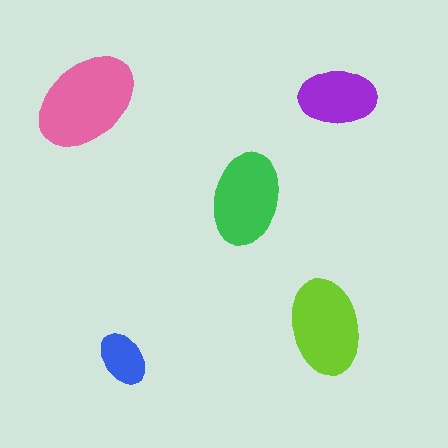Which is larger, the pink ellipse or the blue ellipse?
The pink one.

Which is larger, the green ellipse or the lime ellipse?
The lime one.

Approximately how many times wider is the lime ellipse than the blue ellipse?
About 1.5 times wider.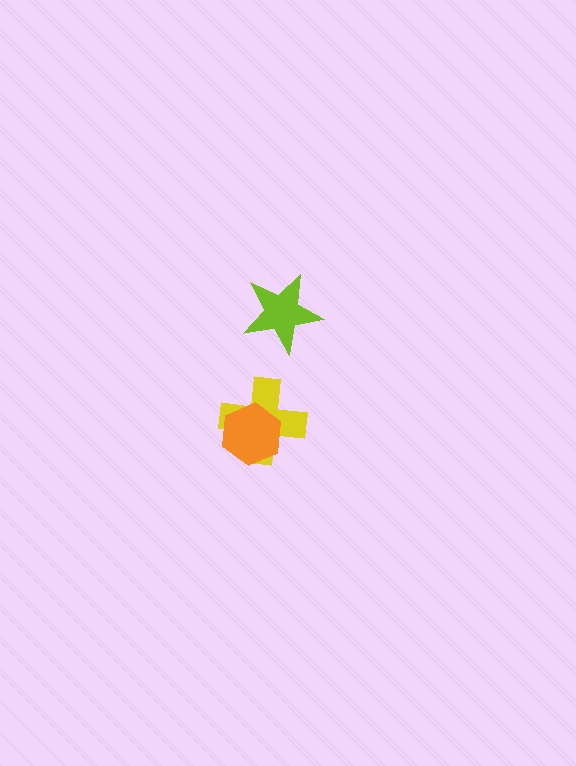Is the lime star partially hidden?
No, no other shape covers it.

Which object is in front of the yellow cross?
The orange hexagon is in front of the yellow cross.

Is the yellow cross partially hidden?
Yes, it is partially covered by another shape.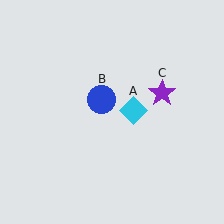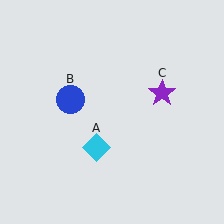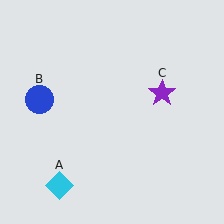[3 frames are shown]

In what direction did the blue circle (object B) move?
The blue circle (object B) moved left.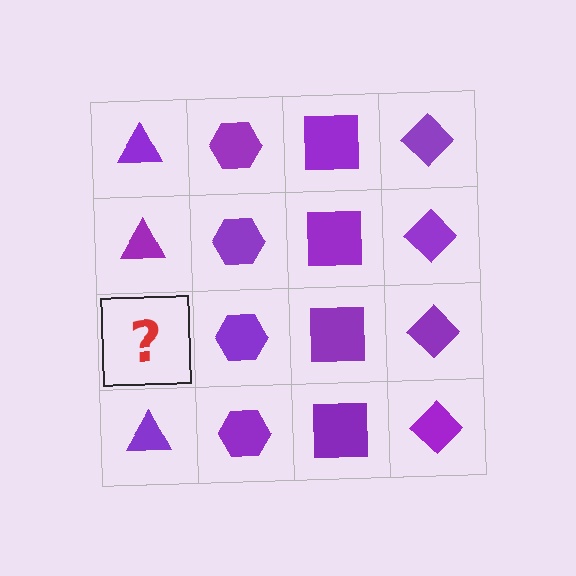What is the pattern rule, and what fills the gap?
The rule is that each column has a consistent shape. The gap should be filled with a purple triangle.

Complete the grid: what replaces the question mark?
The question mark should be replaced with a purple triangle.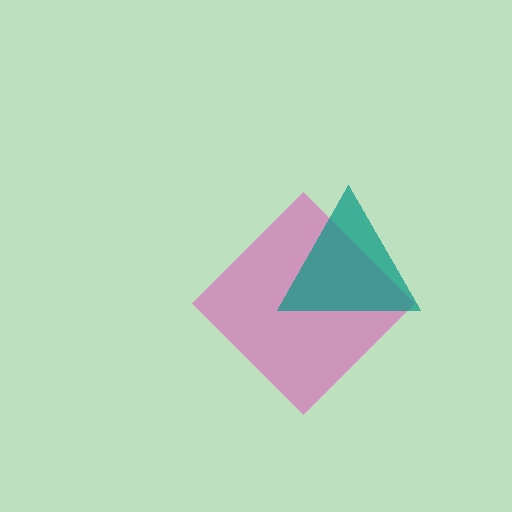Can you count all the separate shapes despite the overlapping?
Yes, there are 2 separate shapes.